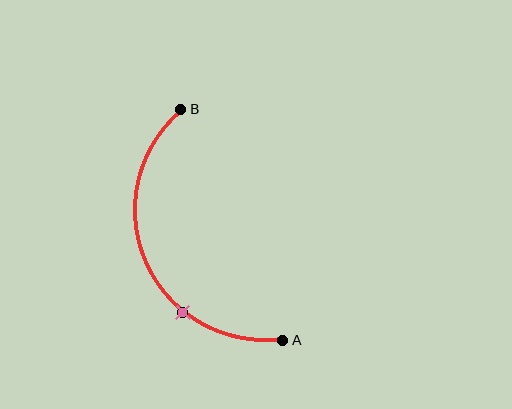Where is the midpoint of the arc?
The arc midpoint is the point on the curve farthest from the straight line joining A and B. It sits to the left of that line.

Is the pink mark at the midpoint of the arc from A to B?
No. The pink mark lies on the arc but is closer to endpoint A. The arc midpoint would be at the point on the curve equidistant along the arc from both A and B.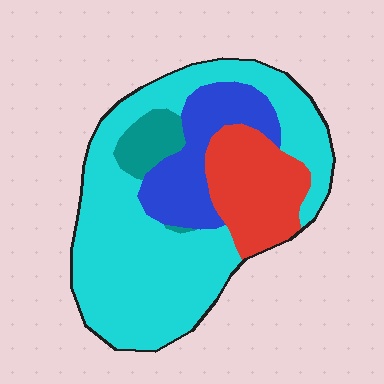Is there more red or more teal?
Red.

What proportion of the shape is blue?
Blue takes up less than a quarter of the shape.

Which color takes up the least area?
Teal, at roughly 5%.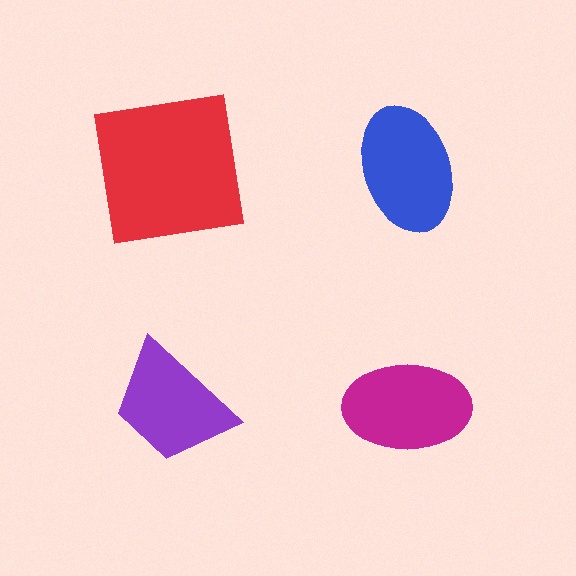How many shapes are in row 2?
2 shapes.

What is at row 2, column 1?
A purple trapezoid.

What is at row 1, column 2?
A blue ellipse.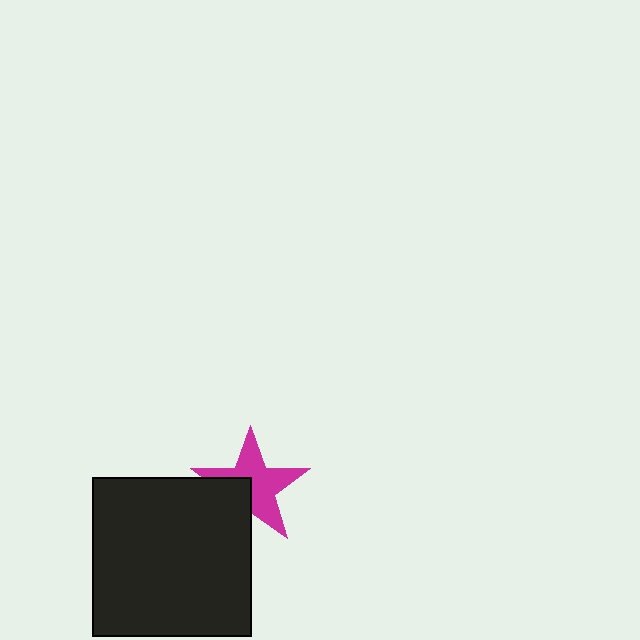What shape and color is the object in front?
The object in front is a black square.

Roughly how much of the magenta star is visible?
Most of it is visible (roughly 68%).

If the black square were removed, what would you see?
You would see the complete magenta star.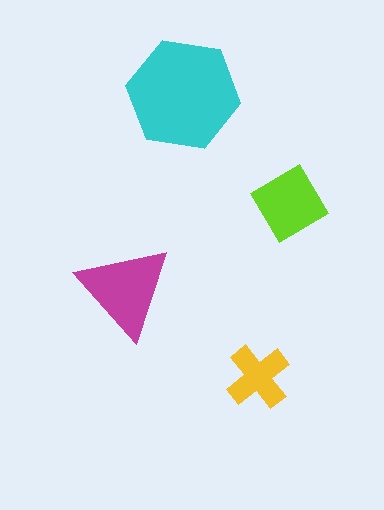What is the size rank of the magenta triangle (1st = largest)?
2nd.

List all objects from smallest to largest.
The yellow cross, the lime diamond, the magenta triangle, the cyan hexagon.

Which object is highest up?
The cyan hexagon is topmost.